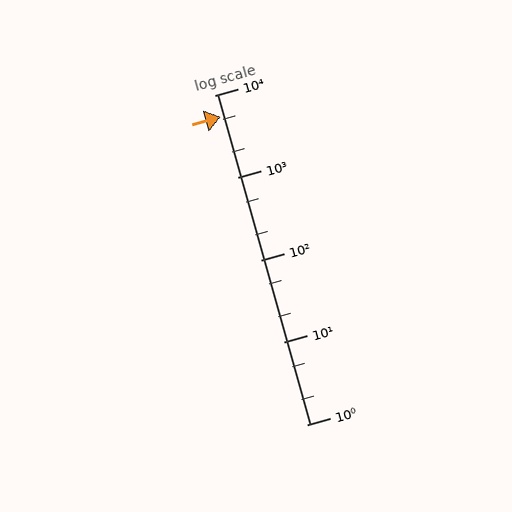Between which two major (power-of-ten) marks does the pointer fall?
The pointer is between 1000 and 10000.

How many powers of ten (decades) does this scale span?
The scale spans 4 decades, from 1 to 10000.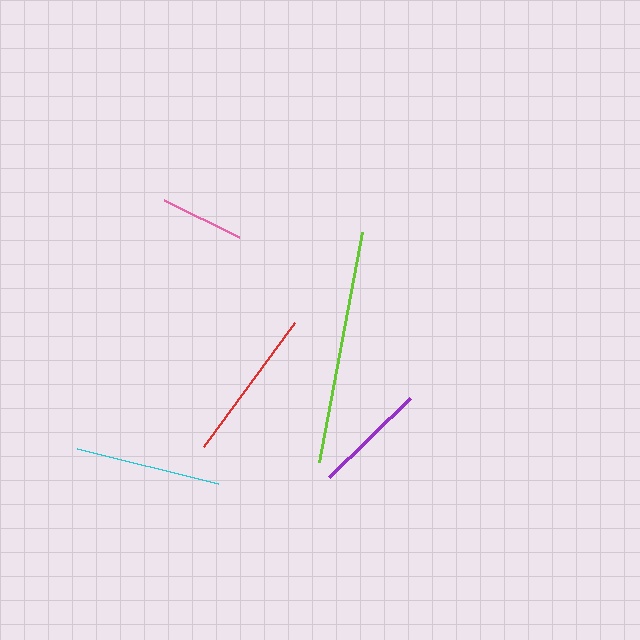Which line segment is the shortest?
The pink line is the shortest at approximately 84 pixels.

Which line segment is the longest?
The lime line is the longest at approximately 234 pixels.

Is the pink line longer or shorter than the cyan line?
The cyan line is longer than the pink line.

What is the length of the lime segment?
The lime segment is approximately 234 pixels long.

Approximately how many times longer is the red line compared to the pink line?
The red line is approximately 1.8 times the length of the pink line.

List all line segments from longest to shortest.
From longest to shortest: lime, red, cyan, purple, pink.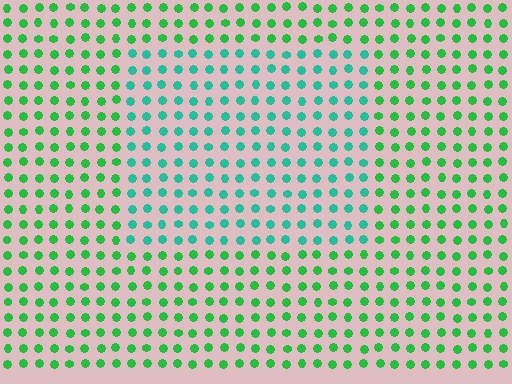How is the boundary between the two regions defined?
The boundary is defined purely by a slight shift in hue (about 36 degrees). Spacing, size, and orientation are identical on both sides.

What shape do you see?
I see a rectangle.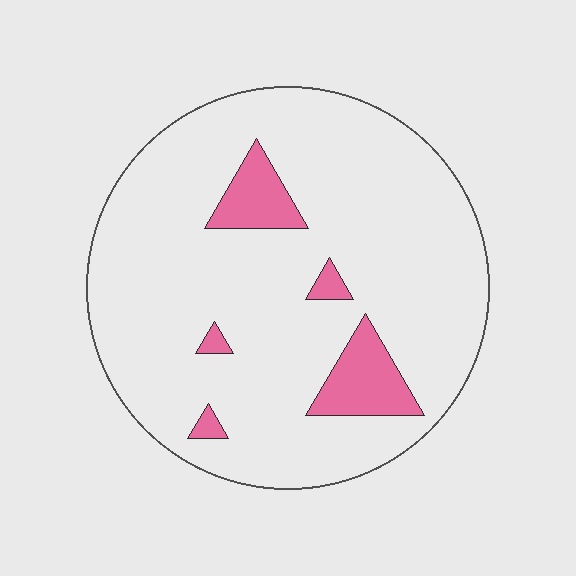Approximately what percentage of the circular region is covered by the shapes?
Approximately 10%.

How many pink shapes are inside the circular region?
5.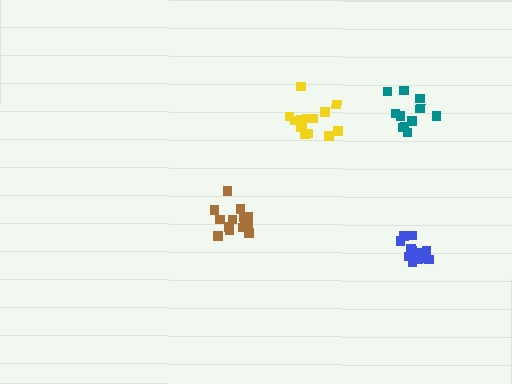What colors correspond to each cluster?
The clusters are colored: brown, yellow, blue, teal.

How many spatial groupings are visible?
There are 4 spatial groupings.